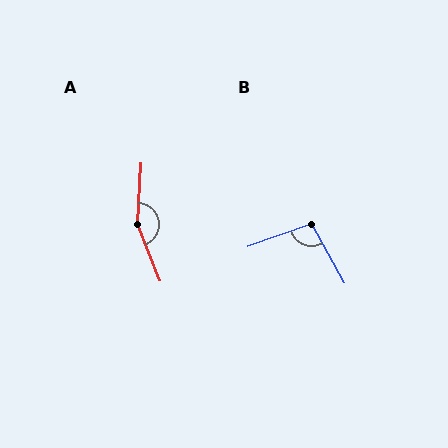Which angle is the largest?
A, at approximately 155 degrees.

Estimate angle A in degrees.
Approximately 155 degrees.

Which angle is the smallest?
B, at approximately 100 degrees.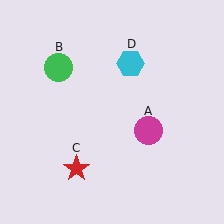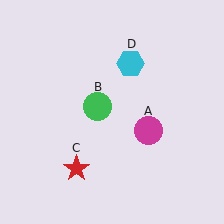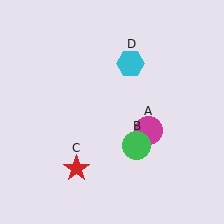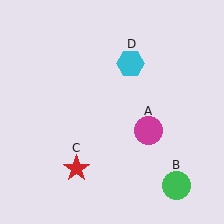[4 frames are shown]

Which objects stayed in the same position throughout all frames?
Magenta circle (object A) and red star (object C) and cyan hexagon (object D) remained stationary.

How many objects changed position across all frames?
1 object changed position: green circle (object B).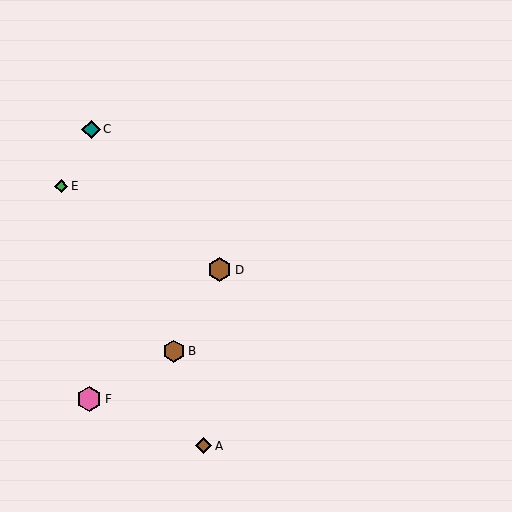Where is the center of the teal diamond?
The center of the teal diamond is at (91, 129).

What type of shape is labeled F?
Shape F is a pink hexagon.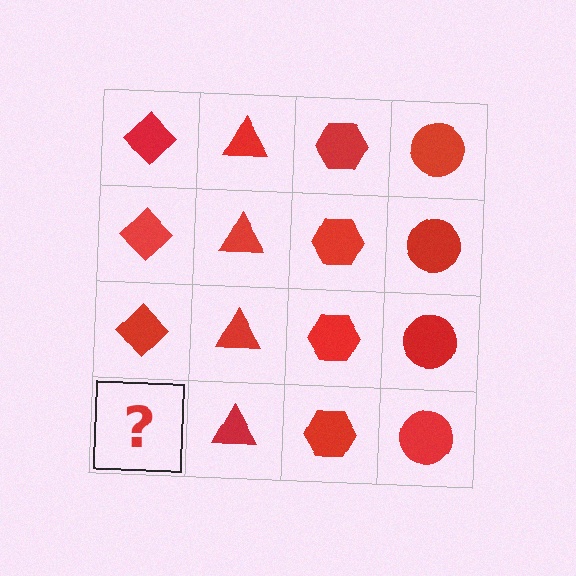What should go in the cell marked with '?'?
The missing cell should contain a red diamond.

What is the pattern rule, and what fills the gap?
The rule is that each column has a consistent shape. The gap should be filled with a red diamond.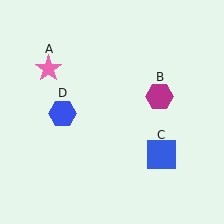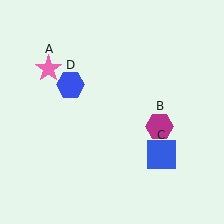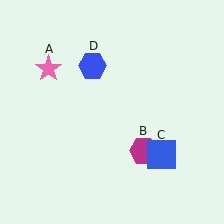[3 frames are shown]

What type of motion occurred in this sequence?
The magenta hexagon (object B), blue hexagon (object D) rotated clockwise around the center of the scene.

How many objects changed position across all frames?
2 objects changed position: magenta hexagon (object B), blue hexagon (object D).